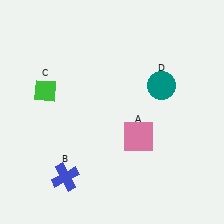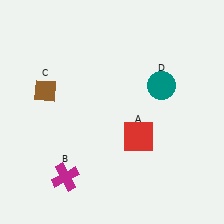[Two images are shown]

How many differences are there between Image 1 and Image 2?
There are 3 differences between the two images.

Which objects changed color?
A changed from pink to red. B changed from blue to magenta. C changed from green to brown.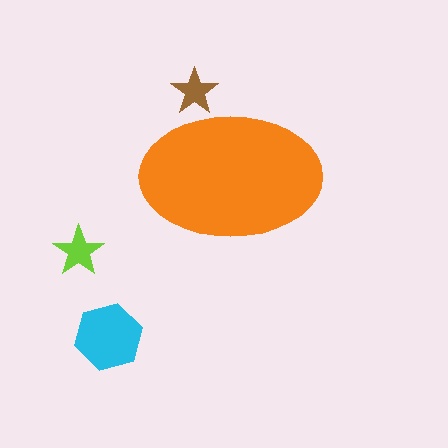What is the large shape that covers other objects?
An orange ellipse.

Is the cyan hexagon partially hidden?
No, the cyan hexagon is fully visible.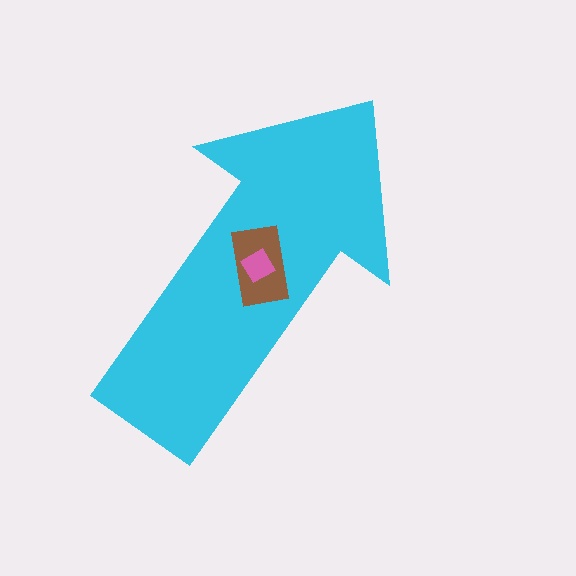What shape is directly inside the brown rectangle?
The pink diamond.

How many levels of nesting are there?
3.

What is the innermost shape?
The pink diamond.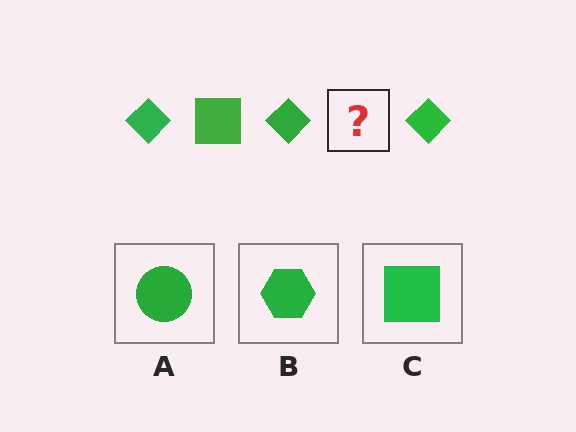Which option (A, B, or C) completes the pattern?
C.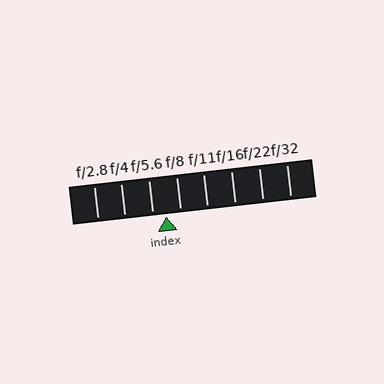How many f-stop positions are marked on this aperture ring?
There are 8 f-stop positions marked.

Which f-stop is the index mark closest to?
The index mark is closest to f/5.6.